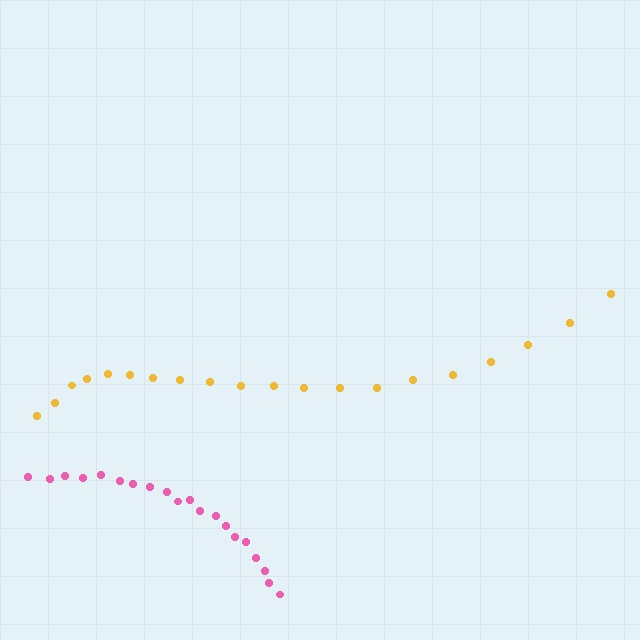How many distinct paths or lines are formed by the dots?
There are 2 distinct paths.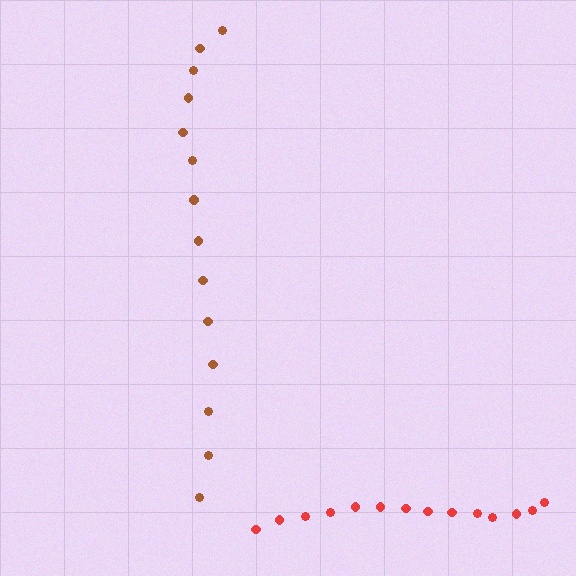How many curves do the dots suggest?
There are 2 distinct paths.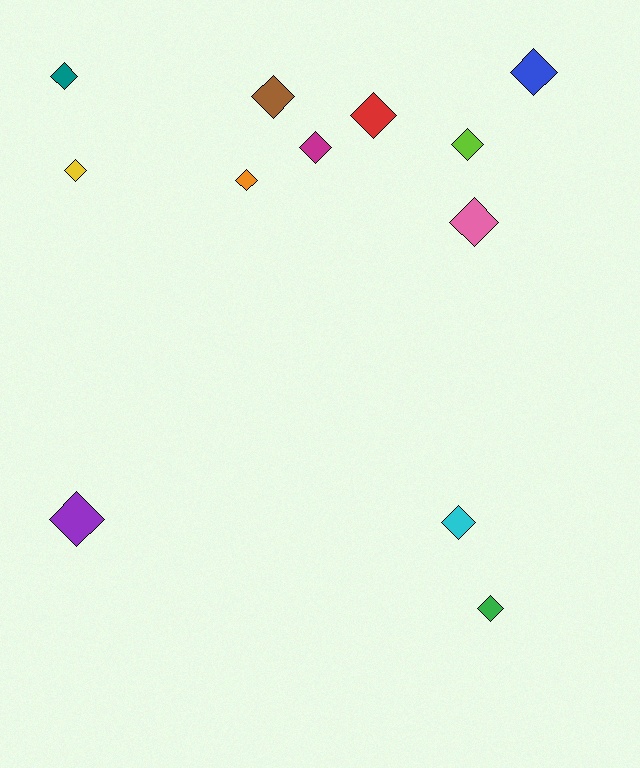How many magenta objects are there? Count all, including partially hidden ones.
There is 1 magenta object.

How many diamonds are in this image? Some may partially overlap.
There are 12 diamonds.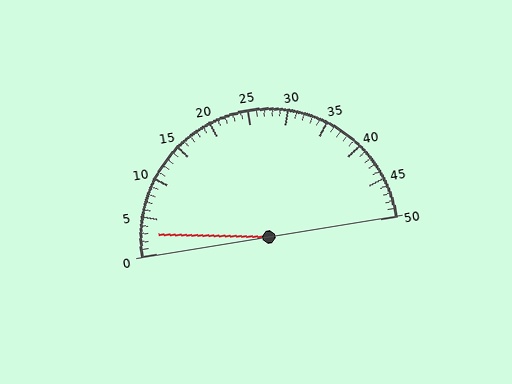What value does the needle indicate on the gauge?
The needle indicates approximately 3.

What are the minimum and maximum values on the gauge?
The gauge ranges from 0 to 50.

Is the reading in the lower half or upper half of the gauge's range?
The reading is in the lower half of the range (0 to 50).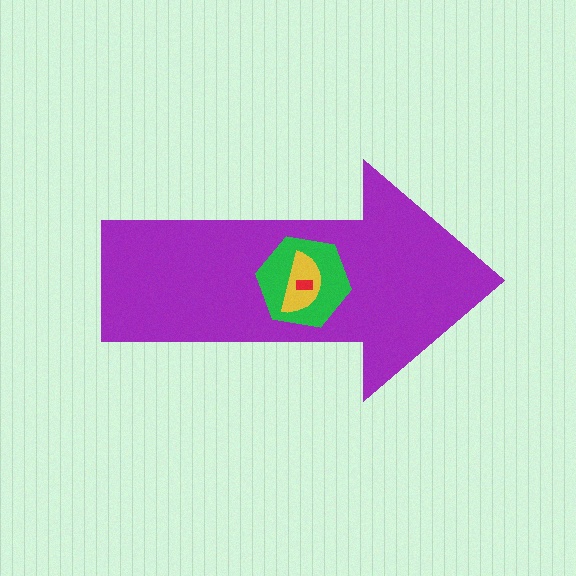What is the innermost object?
The red rectangle.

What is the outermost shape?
The purple arrow.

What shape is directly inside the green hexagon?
The yellow semicircle.